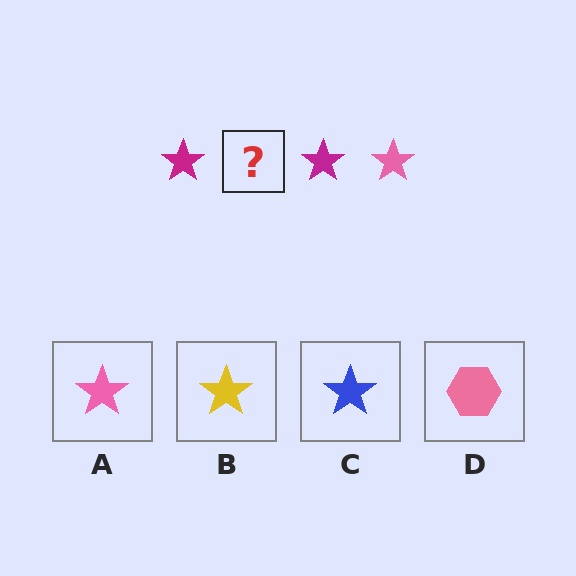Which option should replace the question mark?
Option A.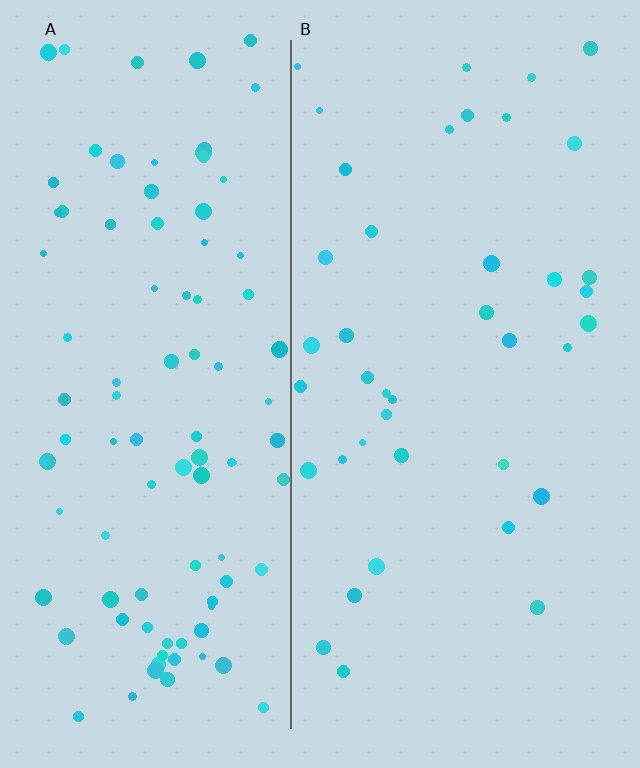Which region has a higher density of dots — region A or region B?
A (the left).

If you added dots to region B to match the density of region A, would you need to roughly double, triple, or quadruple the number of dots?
Approximately double.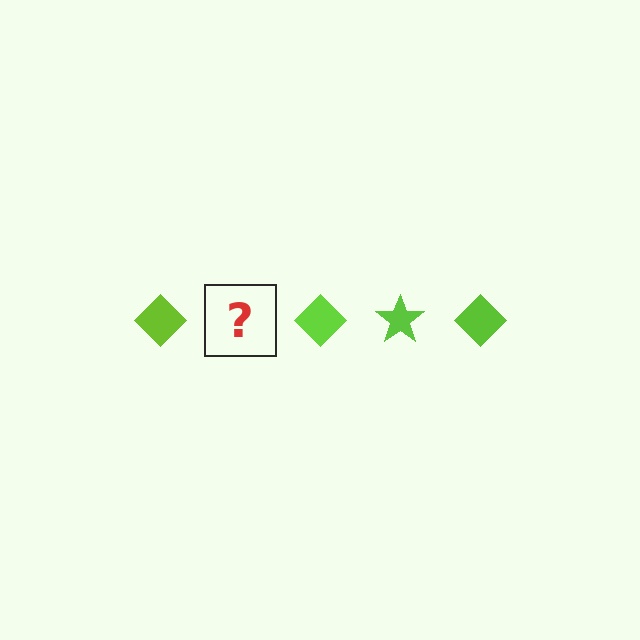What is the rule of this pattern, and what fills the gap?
The rule is that the pattern cycles through diamond, star shapes in lime. The gap should be filled with a lime star.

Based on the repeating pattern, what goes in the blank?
The blank should be a lime star.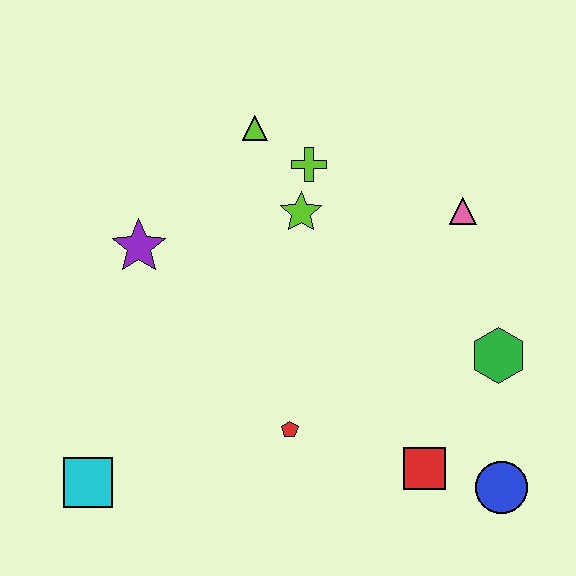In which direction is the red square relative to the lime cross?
The red square is below the lime cross.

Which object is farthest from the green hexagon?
The cyan square is farthest from the green hexagon.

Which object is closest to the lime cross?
The lime star is closest to the lime cross.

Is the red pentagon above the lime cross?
No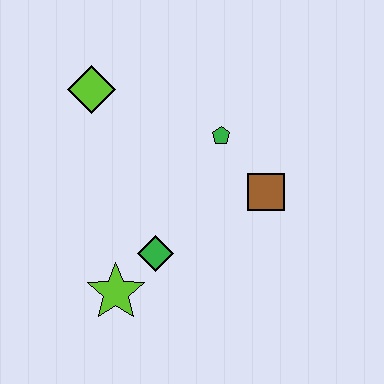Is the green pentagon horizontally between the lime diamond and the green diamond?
No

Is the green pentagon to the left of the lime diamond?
No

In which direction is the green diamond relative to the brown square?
The green diamond is to the left of the brown square.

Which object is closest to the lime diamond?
The green pentagon is closest to the lime diamond.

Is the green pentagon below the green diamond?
No